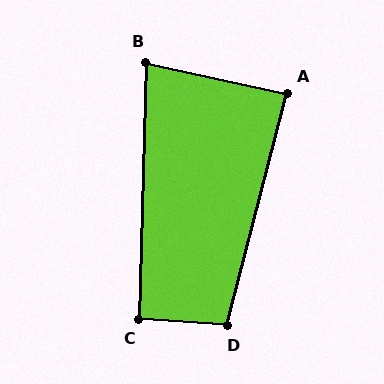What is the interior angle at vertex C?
Approximately 92 degrees (approximately right).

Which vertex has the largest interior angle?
D, at approximately 101 degrees.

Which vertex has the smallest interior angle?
B, at approximately 79 degrees.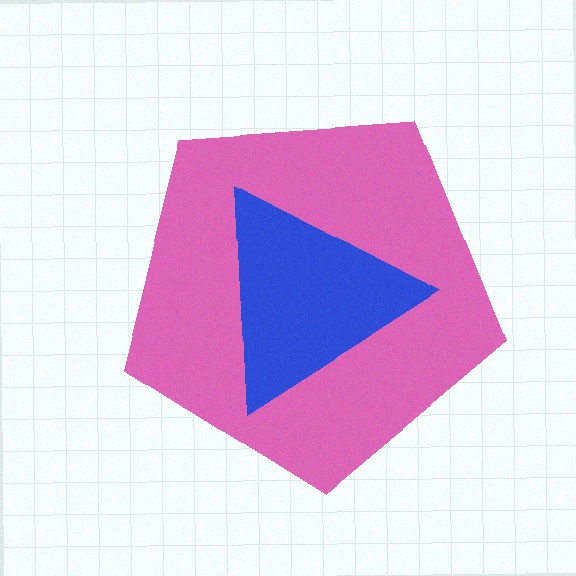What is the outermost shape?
The pink pentagon.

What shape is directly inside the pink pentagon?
The blue triangle.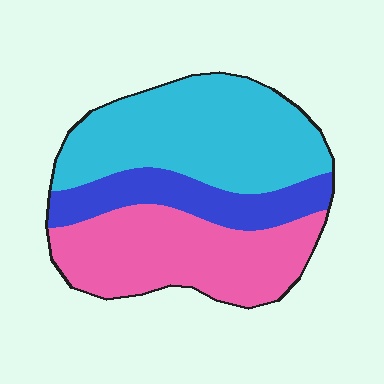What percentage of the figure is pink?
Pink covers about 35% of the figure.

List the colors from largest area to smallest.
From largest to smallest: cyan, pink, blue.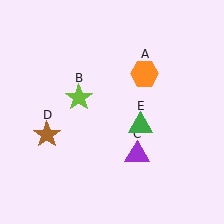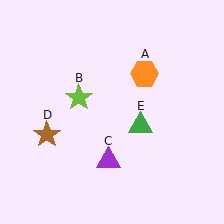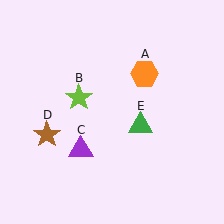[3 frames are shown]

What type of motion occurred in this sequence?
The purple triangle (object C) rotated clockwise around the center of the scene.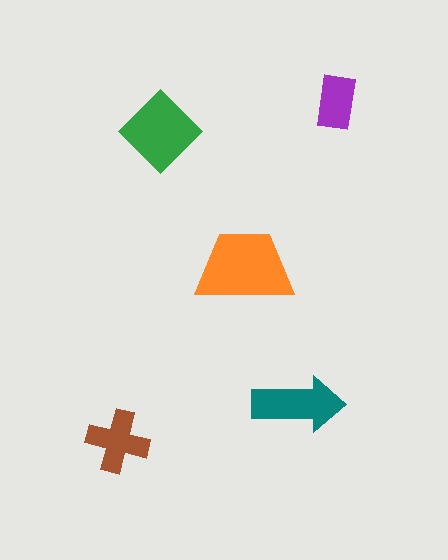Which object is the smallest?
The purple rectangle.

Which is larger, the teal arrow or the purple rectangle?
The teal arrow.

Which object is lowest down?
The brown cross is bottommost.